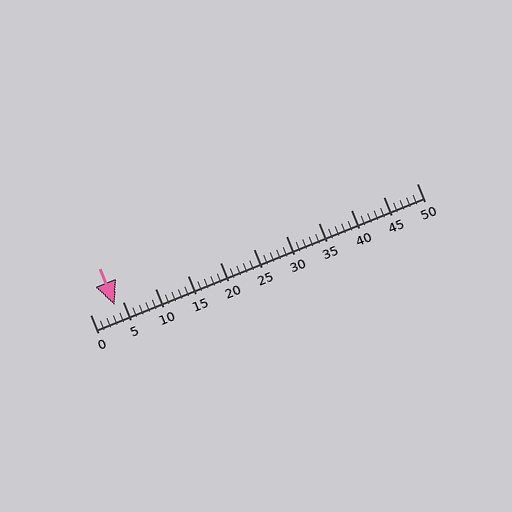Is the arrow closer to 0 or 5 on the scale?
The arrow is closer to 5.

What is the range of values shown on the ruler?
The ruler shows values from 0 to 50.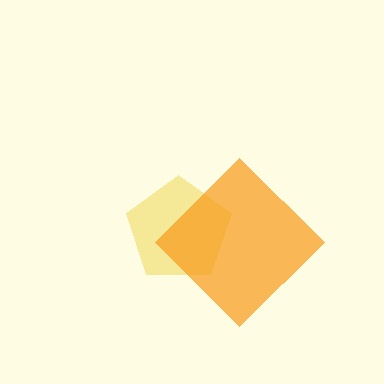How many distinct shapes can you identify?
There are 2 distinct shapes: a yellow pentagon, an orange diamond.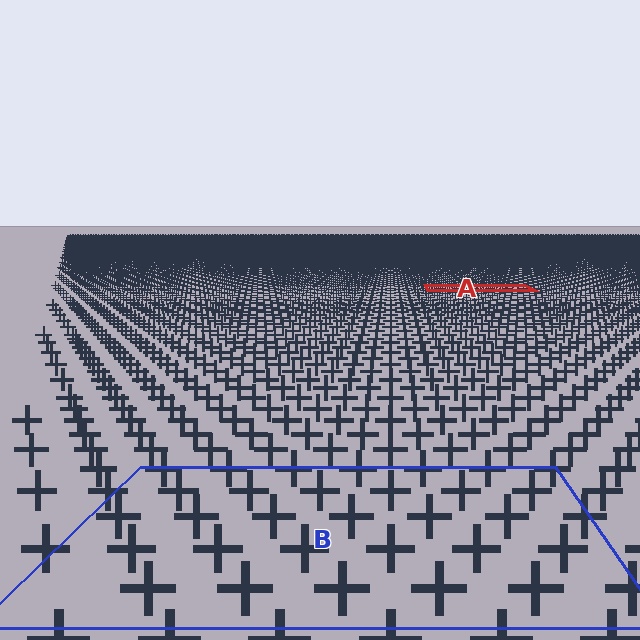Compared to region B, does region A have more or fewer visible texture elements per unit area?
Region A has more texture elements per unit area — they are packed more densely because it is farther away.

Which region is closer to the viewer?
Region B is closer. The texture elements there are larger and more spread out.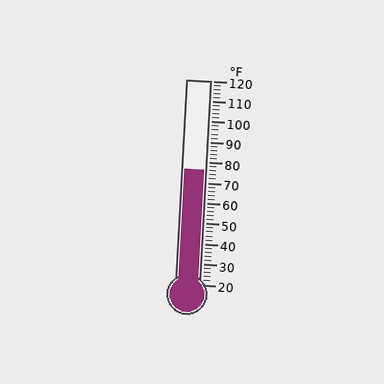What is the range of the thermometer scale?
The thermometer scale ranges from 20°F to 120°F.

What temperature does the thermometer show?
The thermometer shows approximately 76°F.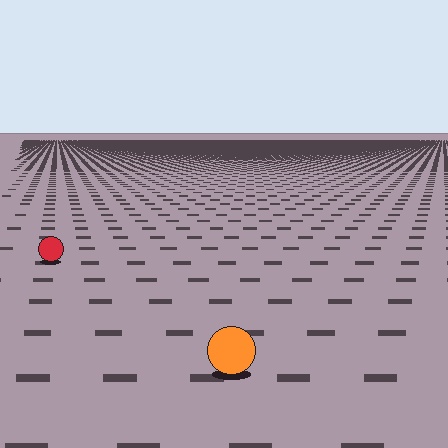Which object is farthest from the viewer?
The red circle is farthest from the viewer. It appears smaller and the ground texture around it is denser.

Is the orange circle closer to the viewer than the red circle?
Yes. The orange circle is closer — you can tell from the texture gradient: the ground texture is coarser near it.